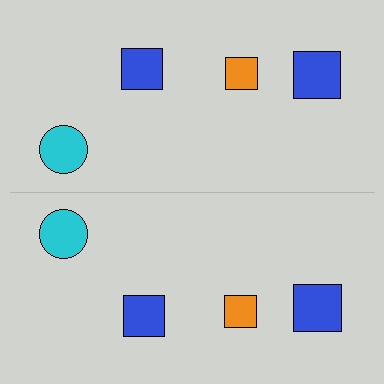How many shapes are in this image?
There are 8 shapes in this image.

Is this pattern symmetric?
Yes, this pattern has bilateral (reflection) symmetry.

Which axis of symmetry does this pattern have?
The pattern has a horizontal axis of symmetry running through the center of the image.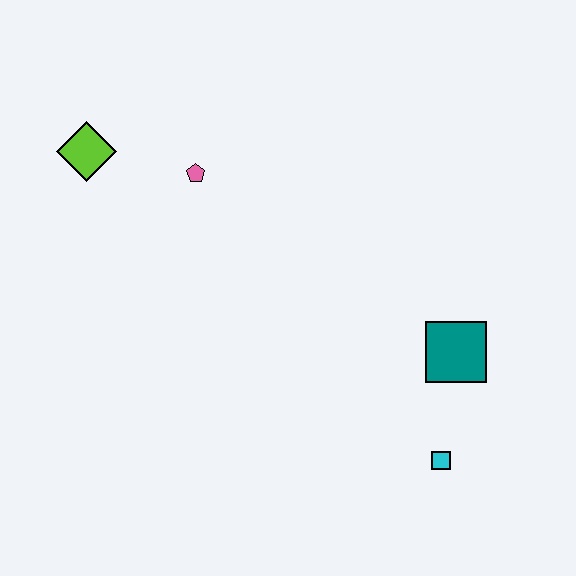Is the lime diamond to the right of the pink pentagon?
No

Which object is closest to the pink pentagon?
The lime diamond is closest to the pink pentagon.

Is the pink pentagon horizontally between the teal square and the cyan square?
No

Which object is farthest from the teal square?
The lime diamond is farthest from the teal square.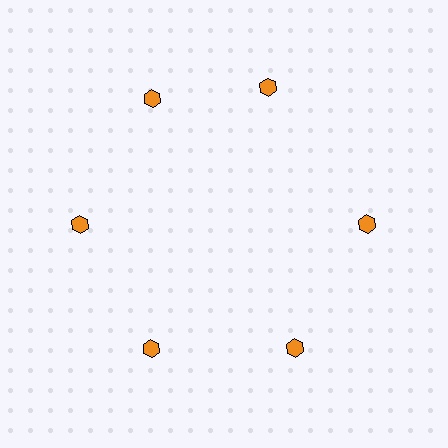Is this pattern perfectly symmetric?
No. The 6 orange hexagons are arranged in a ring, but one element near the 1 o'clock position is rotated out of alignment along the ring, breaking the 6-fold rotational symmetry.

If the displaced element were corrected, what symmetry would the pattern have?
It would have 6-fold rotational symmetry — the pattern would map onto itself every 60 degrees.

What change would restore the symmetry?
The symmetry would be restored by rotating it back into even spacing with its neighbors so that all 6 hexagons sit at equal angles and equal distance from the center.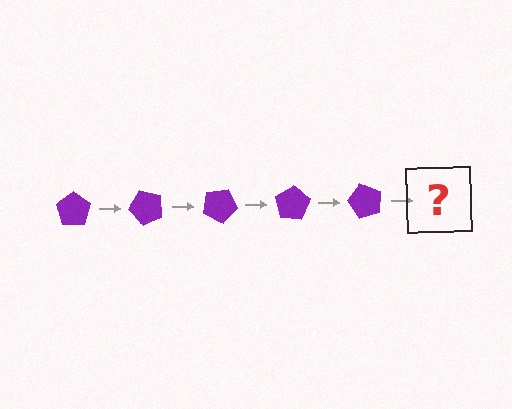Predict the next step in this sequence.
The next step is a purple pentagon rotated 250 degrees.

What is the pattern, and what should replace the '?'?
The pattern is that the pentagon rotates 50 degrees each step. The '?' should be a purple pentagon rotated 250 degrees.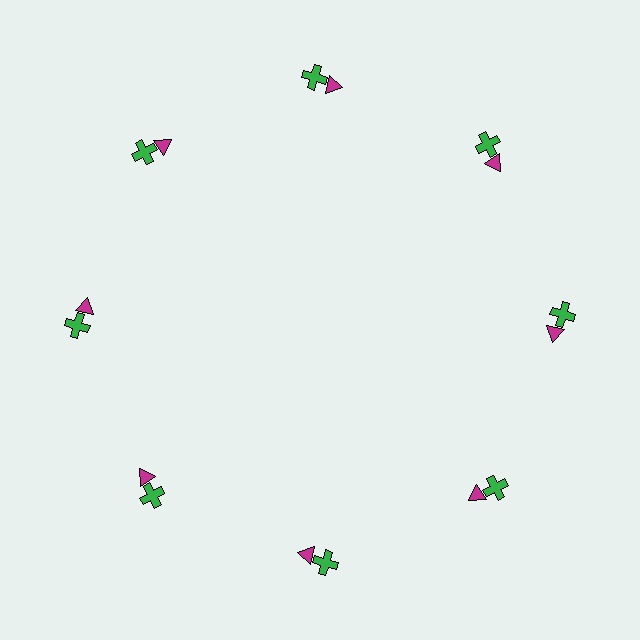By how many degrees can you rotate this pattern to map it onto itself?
The pattern maps onto itself every 45 degrees of rotation.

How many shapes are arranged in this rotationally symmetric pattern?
There are 16 shapes, arranged in 8 groups of 2.